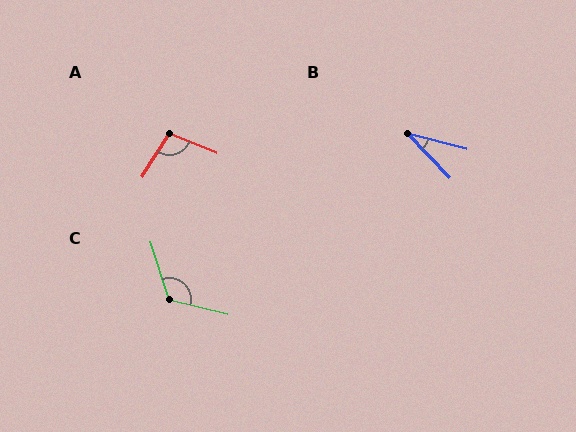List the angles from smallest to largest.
B (32°), A (100°), C (122°).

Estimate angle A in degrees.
Approximately 100 degrees.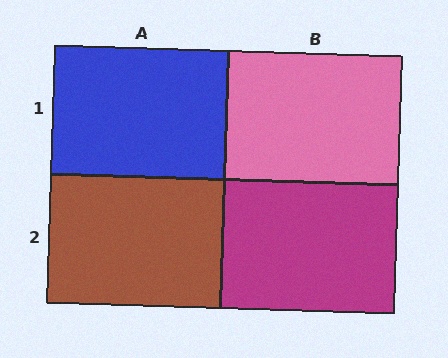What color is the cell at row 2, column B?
Magenta.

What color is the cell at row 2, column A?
Brown.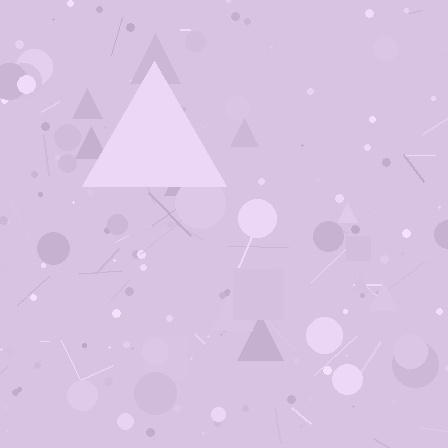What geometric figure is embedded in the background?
A triangle is embedded in the background.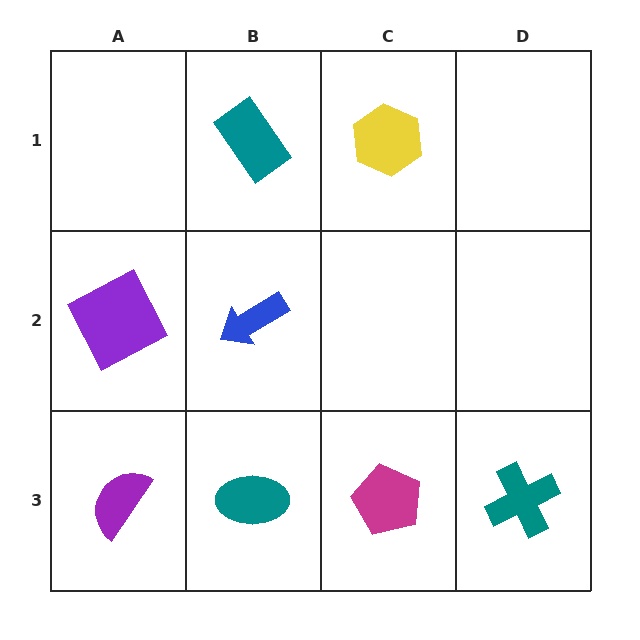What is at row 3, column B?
A teal ellipse.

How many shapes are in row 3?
4 shapes.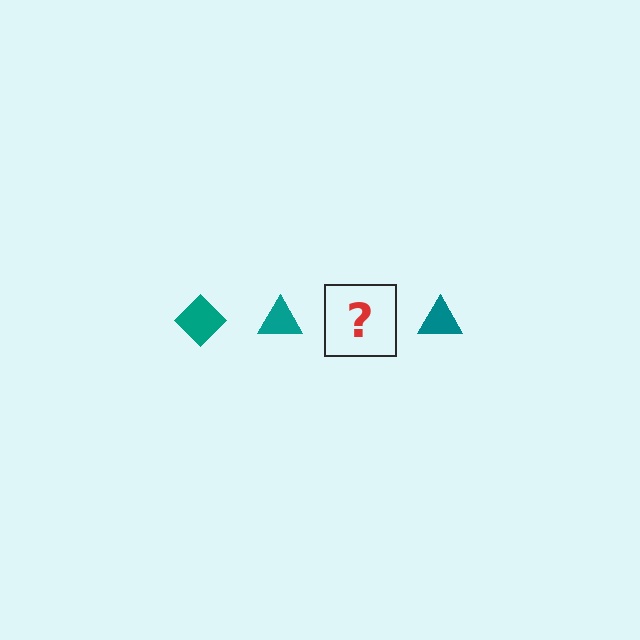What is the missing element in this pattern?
The missing element is a teal diamond.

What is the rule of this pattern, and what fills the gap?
The rule is that the pattern cycles through diamond, triangle shapes in teal. The gap should be filled with a teal diamond.